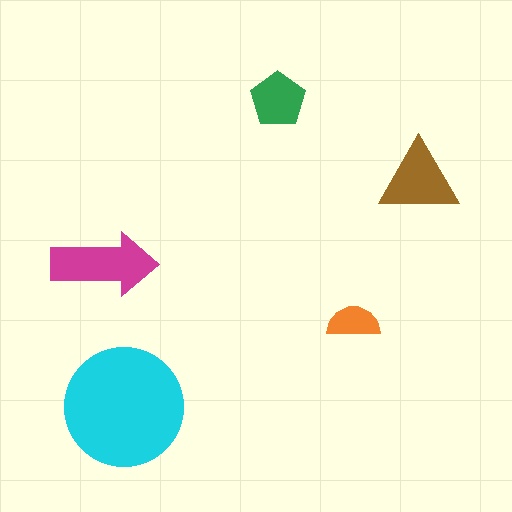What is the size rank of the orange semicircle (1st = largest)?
5th.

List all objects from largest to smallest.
The cyan circle, the magenta arrow, the brown triangle, the green pentagon, the orange semicircle.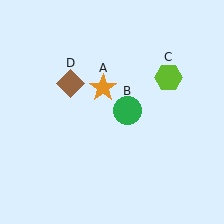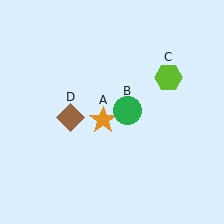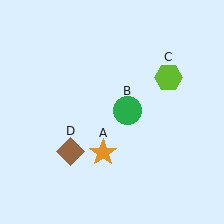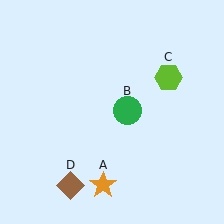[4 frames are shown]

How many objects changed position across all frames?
2 objects changed position: orange star (object A), brown diamond (object D).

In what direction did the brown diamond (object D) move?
The brown diamond (object D) moved down.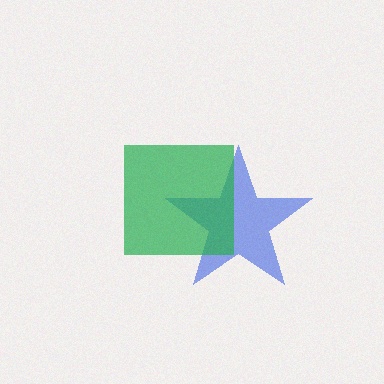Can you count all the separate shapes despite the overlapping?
Yes, there are 2 separate shapes.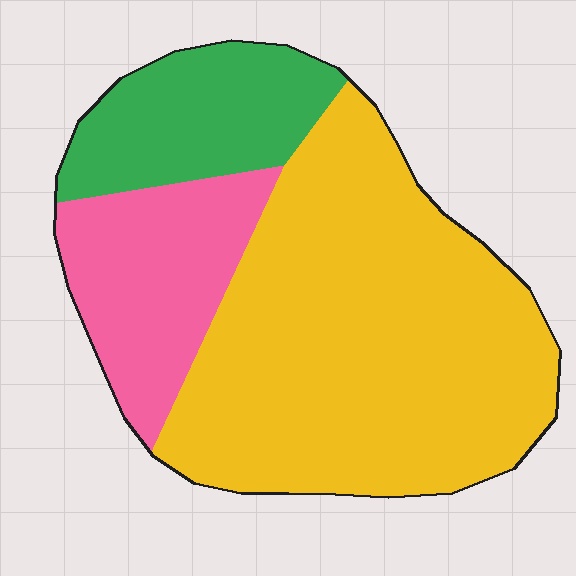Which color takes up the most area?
Yellow, at roughly 60%.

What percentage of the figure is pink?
Pink covers around 20% of the figure.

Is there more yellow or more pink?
Yellow.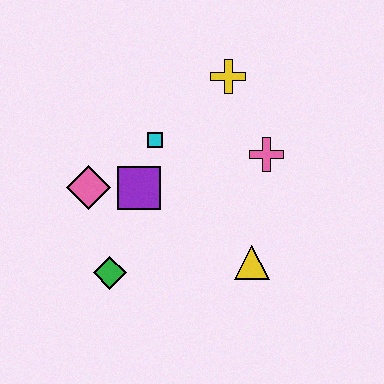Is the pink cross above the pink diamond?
Yes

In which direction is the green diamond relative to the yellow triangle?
The green diamond is to the left of the yellow triangle.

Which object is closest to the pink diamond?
The purple square is closest to the pink diamond.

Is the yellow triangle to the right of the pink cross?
No